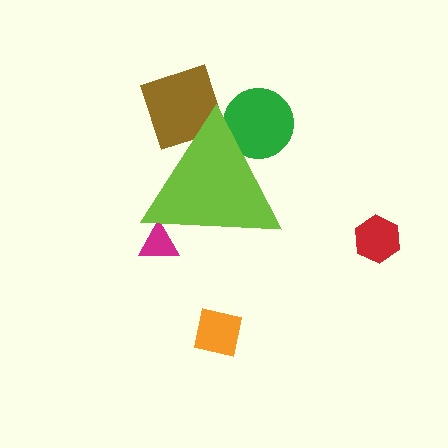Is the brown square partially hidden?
Yes, the brown square is partially hidden behind the lime triangle.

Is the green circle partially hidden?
Yes, the green circle is partially hidden behind the lime triangle.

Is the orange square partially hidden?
No, the orange square is fully visible.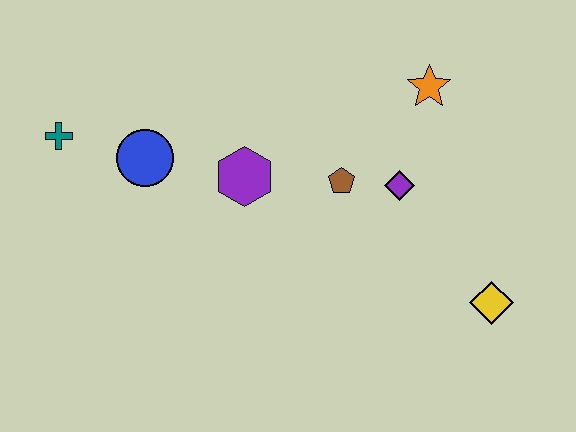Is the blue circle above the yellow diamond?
Yes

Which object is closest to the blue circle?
The teal cross is closest to the blue circle.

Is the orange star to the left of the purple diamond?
No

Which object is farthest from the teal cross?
The yellow diamond is farthest from the teal cross.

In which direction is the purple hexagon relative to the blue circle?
The purple hexagon is to the right of the blue circle.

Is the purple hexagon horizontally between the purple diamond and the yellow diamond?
No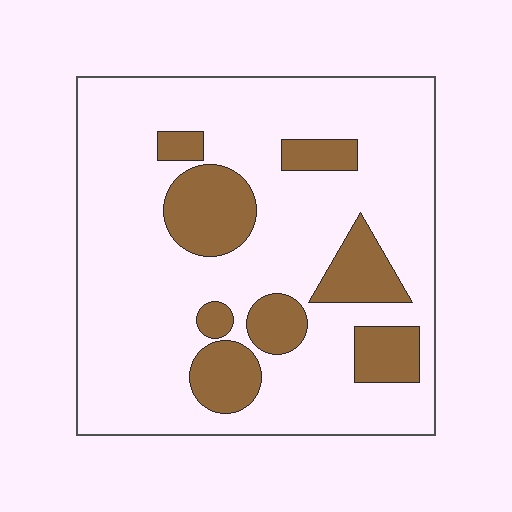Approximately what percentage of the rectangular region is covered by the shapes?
Approximately 20%.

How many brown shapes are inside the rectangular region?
8.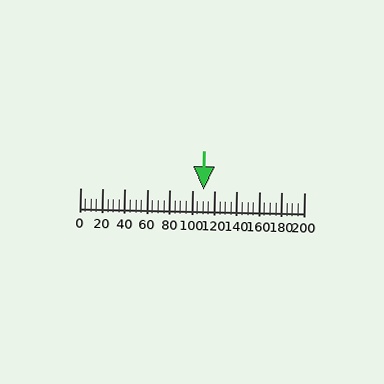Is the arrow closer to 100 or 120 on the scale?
The arrow is closer to 120.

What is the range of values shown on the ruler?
The ruler shows values from 0 to 200.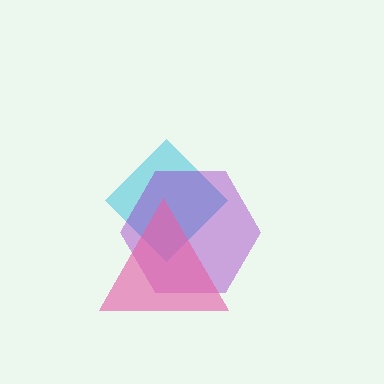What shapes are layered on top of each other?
The layered shapes are: a cyan diamond, a purple hexagon, a pink triangle.